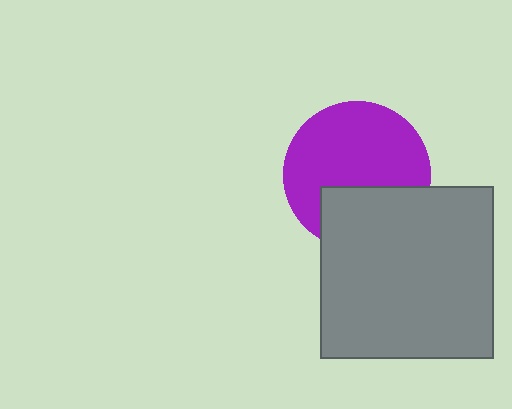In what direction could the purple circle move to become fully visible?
The purple circle could move up. That would shift it out from behind the gray square entirely.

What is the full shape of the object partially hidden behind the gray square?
The partially hidden object is a purple circle.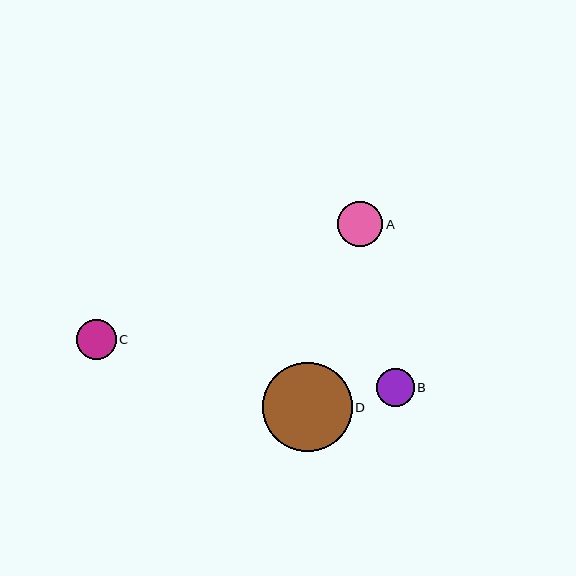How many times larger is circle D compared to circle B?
Circle D is approximately 2.4 times the size of circle B.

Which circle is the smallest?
Circle B is the smallest with a size of approximately 37 pixels.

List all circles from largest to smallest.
From largest to smallest: D, A, C, B.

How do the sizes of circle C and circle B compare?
Circle C and circle B are approximately the same size.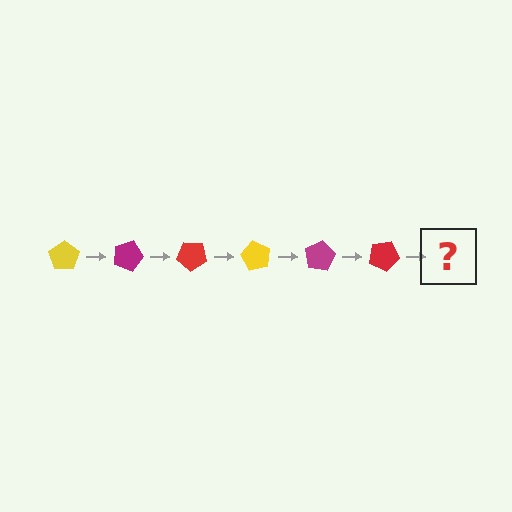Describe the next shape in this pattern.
It should be a yellow pentagon, rotated 120 degrees from the start.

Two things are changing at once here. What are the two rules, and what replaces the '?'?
The two rules are that it rotates 20 degrees each step and the color cycles through yellow, magenta, and red. The '?' should be a yellow pentagon, rotated 120 degrees from the start.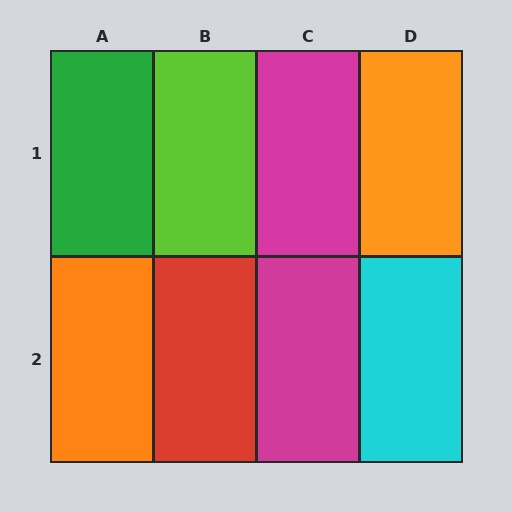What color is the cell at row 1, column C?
Magenta.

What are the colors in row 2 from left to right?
Orange, red, magenta, cyan.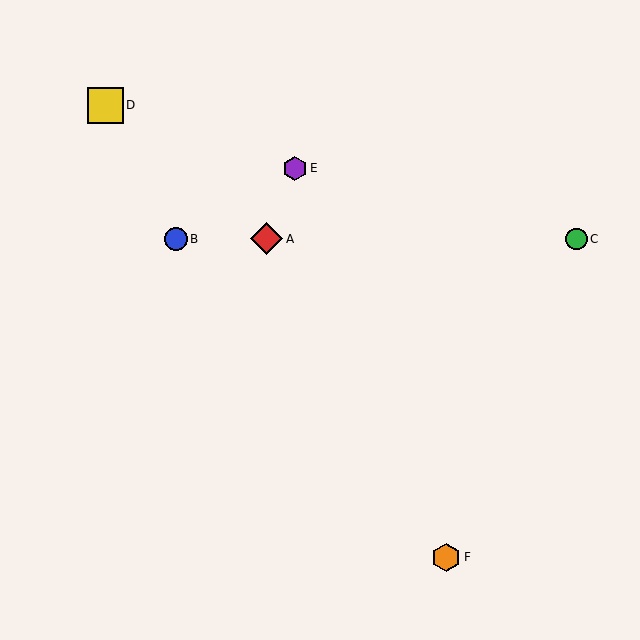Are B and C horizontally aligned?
Yes, both are at y≈239.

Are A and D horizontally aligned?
No, A is at y≈239 and D is at y≈105.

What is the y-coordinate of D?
Object D is at y≈105.